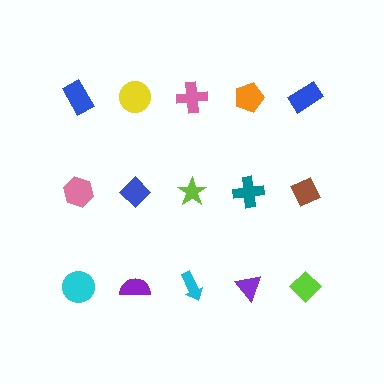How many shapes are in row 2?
5 shapes.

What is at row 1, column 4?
An orange pentagon.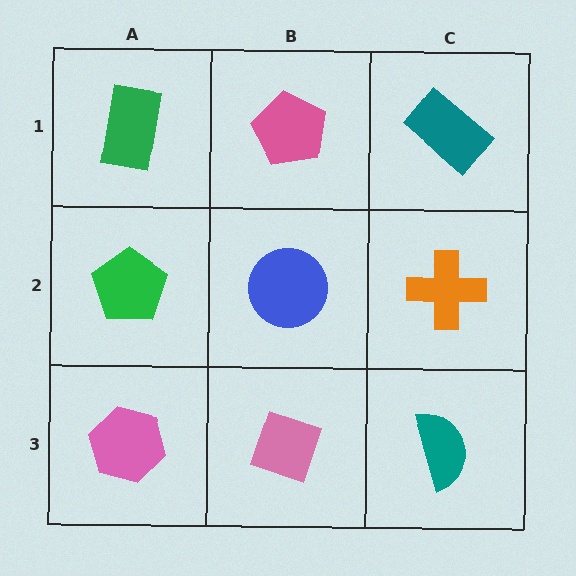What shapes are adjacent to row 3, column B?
A blue circle (row 2, column B), a pink hexagon (row 3, column A), a teal semicircle (row 3, column C).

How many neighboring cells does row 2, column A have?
3.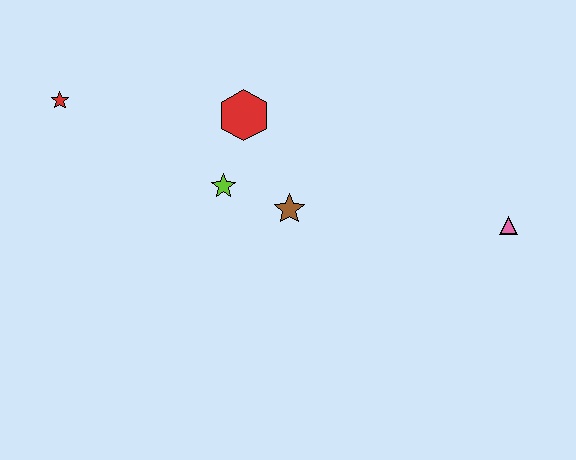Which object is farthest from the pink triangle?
The red star is farthest from the pink triangle.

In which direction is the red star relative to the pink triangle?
The red star is to the left of the pink triangle.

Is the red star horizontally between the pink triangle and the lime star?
No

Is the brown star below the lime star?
Yes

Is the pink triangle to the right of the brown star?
Yes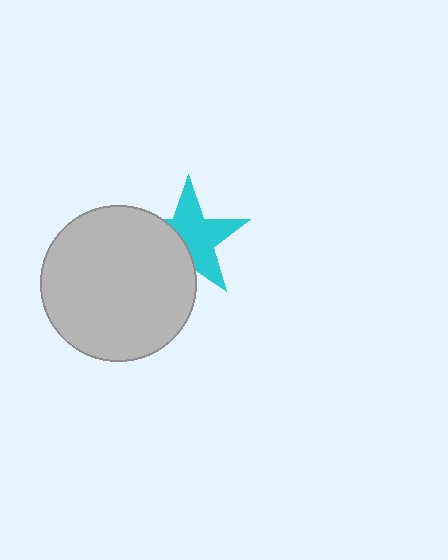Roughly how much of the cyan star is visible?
About half of it is visible (roughly 61%).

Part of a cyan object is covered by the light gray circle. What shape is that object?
It is a star.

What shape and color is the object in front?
The object in front is a light gray circle.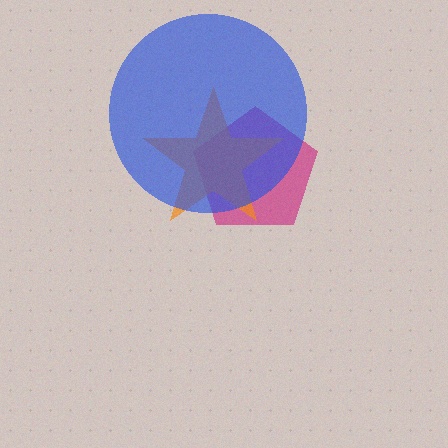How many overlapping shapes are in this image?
There are 3 overlapping shapes in the image.